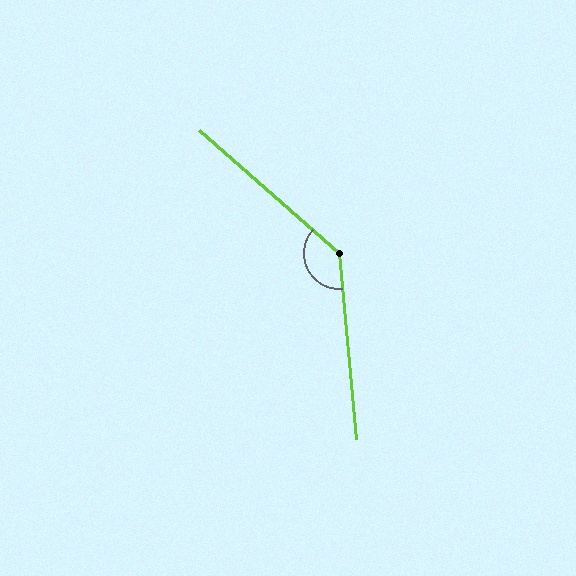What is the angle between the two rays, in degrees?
Approximately 137 degrees.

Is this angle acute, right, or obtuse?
It is obtuse.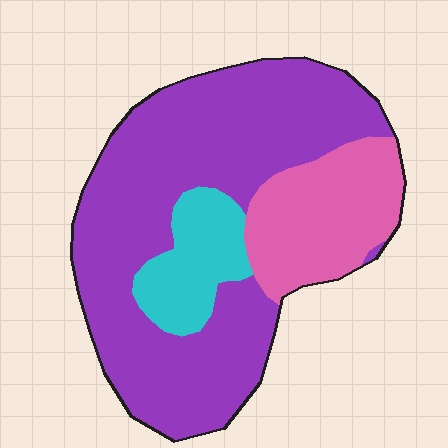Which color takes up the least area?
Cyan, at roughly 15%.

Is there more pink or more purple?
Purple.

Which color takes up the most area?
Purple, at roughly 65%.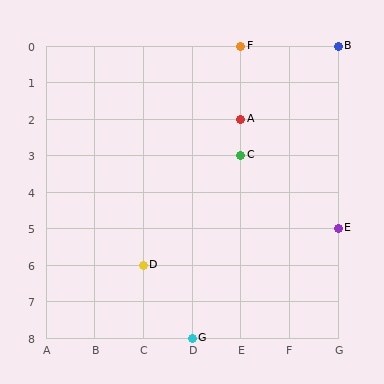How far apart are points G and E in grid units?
Points G and E are 3 columns and 3 rows apart (about 4.2 grid units diagonally).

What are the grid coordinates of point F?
Point F is at grid coordinates (E, 0).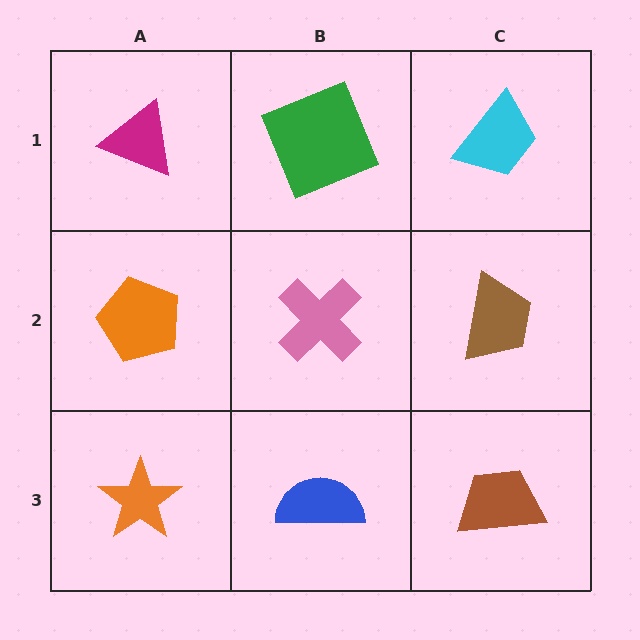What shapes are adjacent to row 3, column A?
An orange pentagon (row 2, column A), a blue semicircle (row 3, column B).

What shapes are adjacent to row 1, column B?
A pink cross (row 2, column B), a magenta triangle (row 1, column A), a cyan trapezoid (row 1, column C).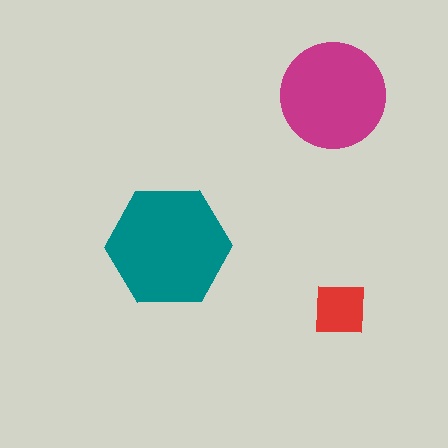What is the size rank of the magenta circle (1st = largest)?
2nd.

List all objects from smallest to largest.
The red square, the magenta circle, the teal hexagon.